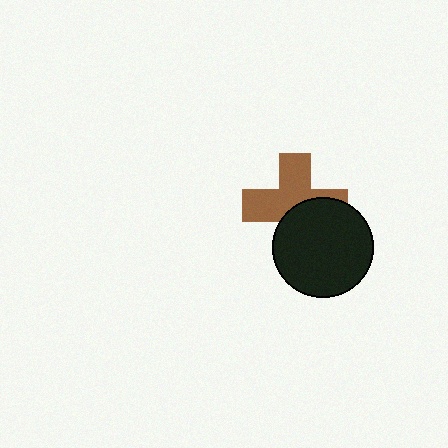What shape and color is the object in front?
The object in front is a black circle.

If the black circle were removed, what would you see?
You would see the complete brown cross.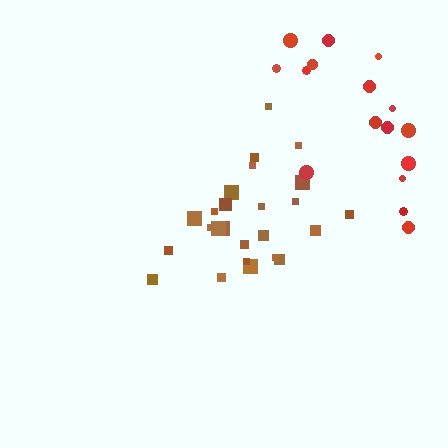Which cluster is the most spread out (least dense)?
Red.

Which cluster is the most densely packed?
Brown.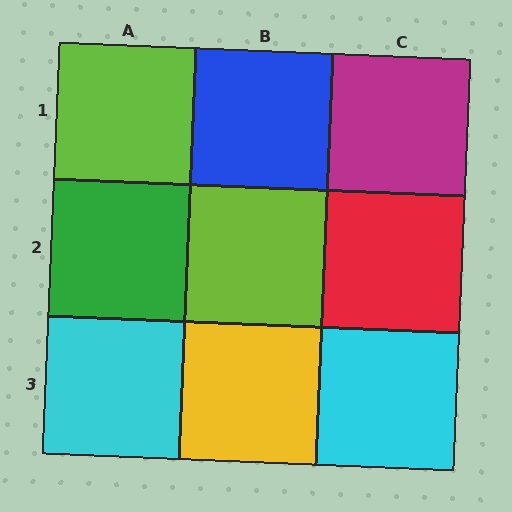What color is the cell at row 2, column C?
Red.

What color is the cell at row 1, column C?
Magenta.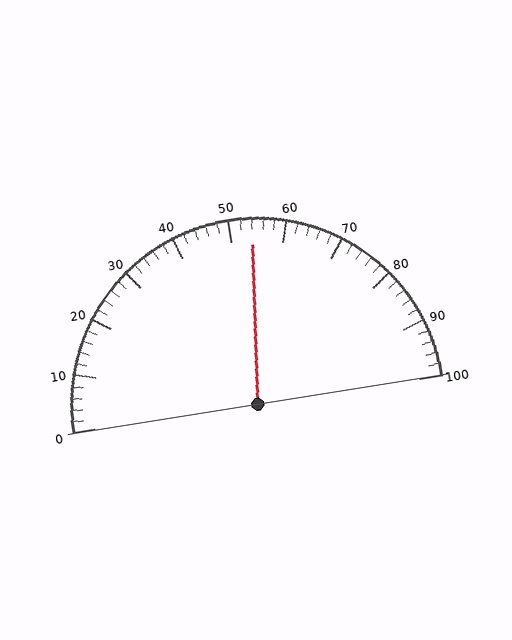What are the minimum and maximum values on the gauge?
The gauge ranges from 0 to 100.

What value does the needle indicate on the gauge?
The needle indicates approximately 54.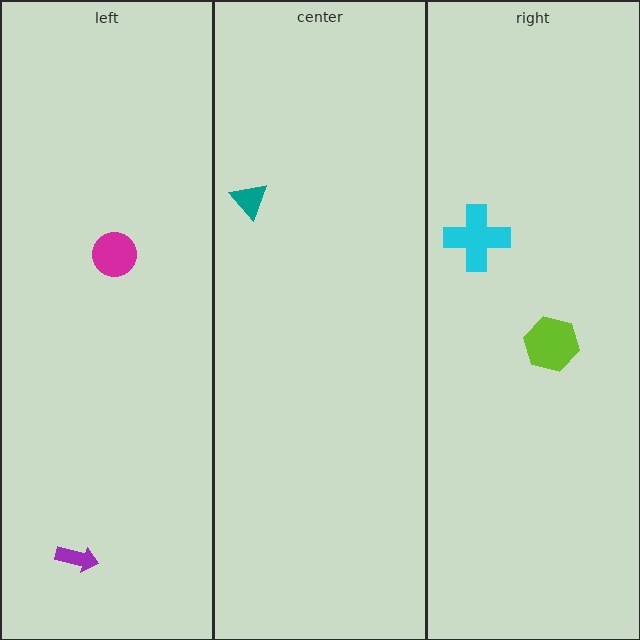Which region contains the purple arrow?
The left region.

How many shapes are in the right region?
2.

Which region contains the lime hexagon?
The right region.